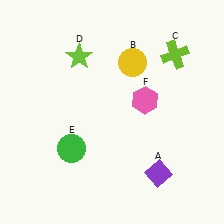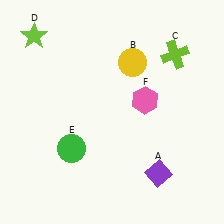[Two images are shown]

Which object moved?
The lime star (D) moved left.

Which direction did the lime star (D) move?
The lime star (D) moved left.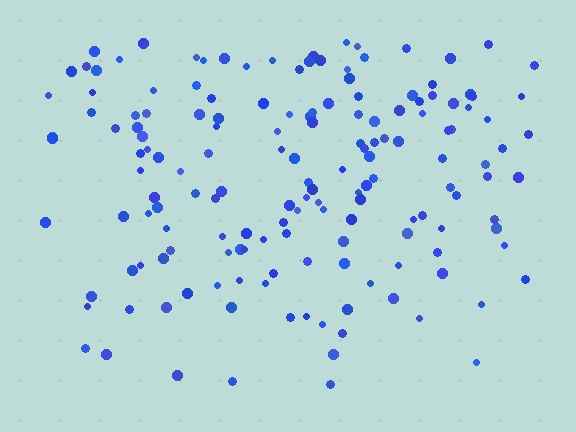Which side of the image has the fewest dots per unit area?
The bottom.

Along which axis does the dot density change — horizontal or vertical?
Vertical.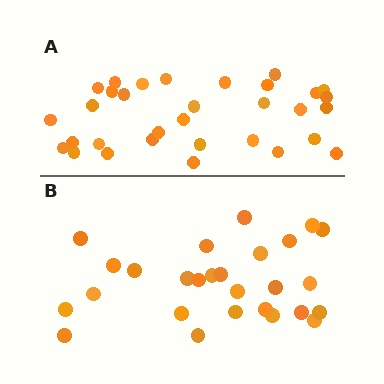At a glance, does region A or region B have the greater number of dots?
Region A (the top region) has more dots.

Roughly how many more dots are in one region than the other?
Region A has about 5 more dots than region B.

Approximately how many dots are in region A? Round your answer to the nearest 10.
About 30 dots. (The exact count is 32, which rounds to 30.)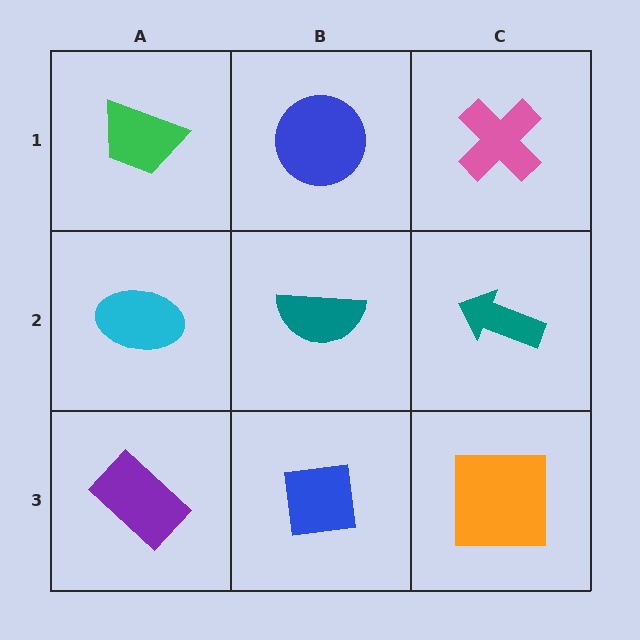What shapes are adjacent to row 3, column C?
A teal arrow (row 2, column C), a blue square (row 3, column B).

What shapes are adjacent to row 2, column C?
A pink cross (row 1, column C), an orange square (row 3, column C), a teal semicircle (row 2, column B).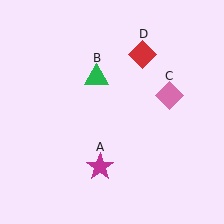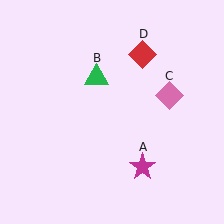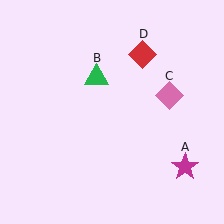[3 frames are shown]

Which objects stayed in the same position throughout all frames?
Green triangle (object B) and pink diamond (object C) and red diamond (object D) remained stationary.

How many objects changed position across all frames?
1 object changed position: magenta star (object A).